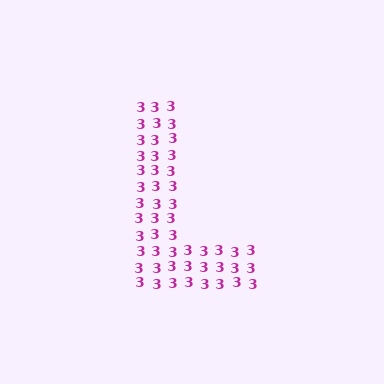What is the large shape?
The large shape is the letter L.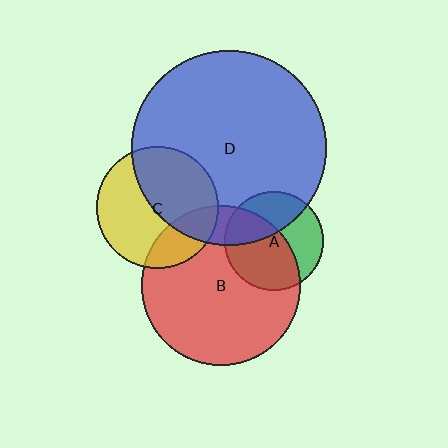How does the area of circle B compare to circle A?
Approximately 2.6 times.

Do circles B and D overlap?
Yes.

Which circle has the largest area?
Circle D (blue).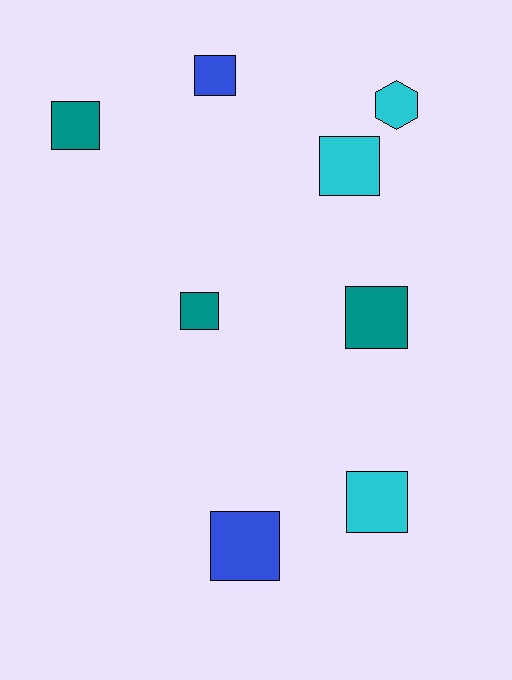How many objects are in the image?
There are 8 objects.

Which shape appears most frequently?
Square, with 7 objects.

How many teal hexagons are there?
There are no teal hexagons.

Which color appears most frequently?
Cyan, with 3 objects.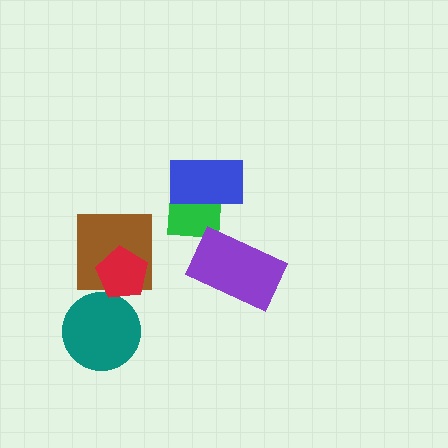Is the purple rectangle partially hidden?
No, no other shape covers it.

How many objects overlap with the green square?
1 object overlaps with the green square.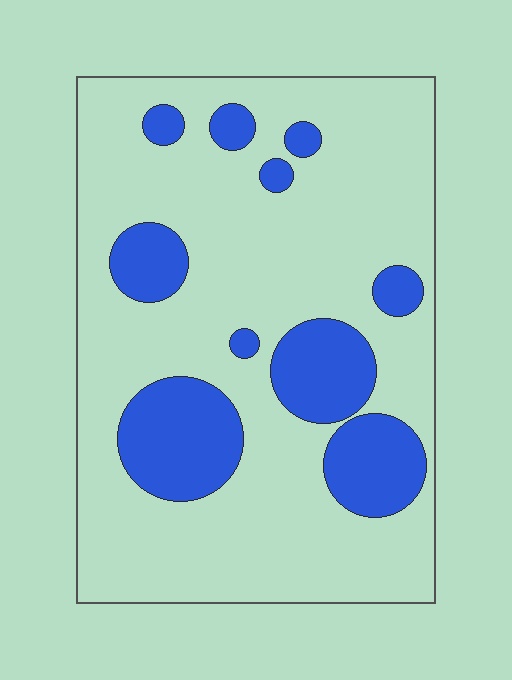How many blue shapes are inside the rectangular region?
10.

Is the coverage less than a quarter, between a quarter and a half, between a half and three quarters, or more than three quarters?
Less than a quarter.